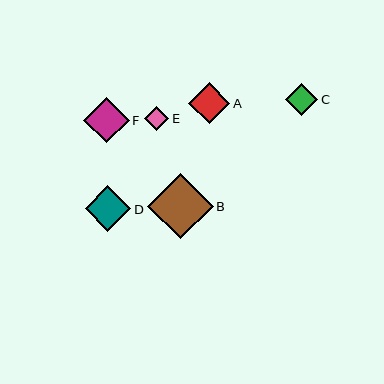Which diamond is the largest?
Diamond B is the largest with a size of approximately 65 pixels.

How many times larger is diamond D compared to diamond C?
Diamond D is approximately 1.4 times the size of diamond C.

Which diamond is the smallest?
Diamond E is the smallest with a size of approximately 24 pixels.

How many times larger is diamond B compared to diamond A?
Diamond B is approximately 1.6 times the size of diamond A.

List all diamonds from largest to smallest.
From largest to smallest: B, D, F, A, C, E.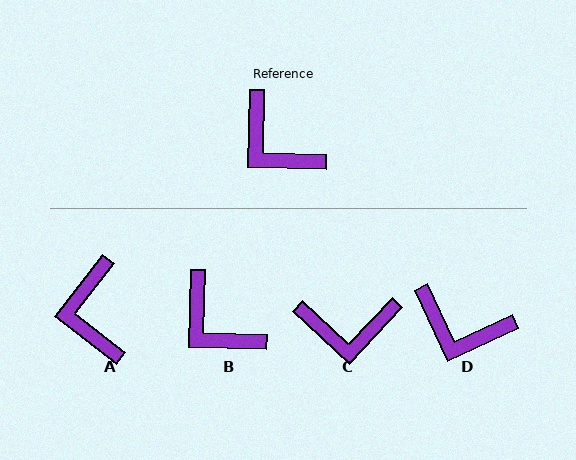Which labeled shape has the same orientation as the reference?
B.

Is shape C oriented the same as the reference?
No, it is off by about 48 degrees.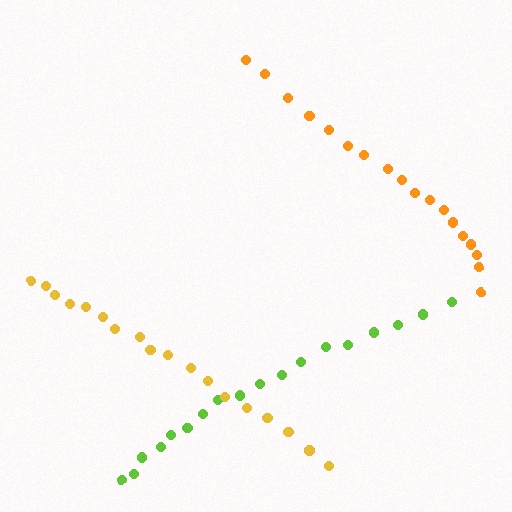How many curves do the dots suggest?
There are 3 distinct paths.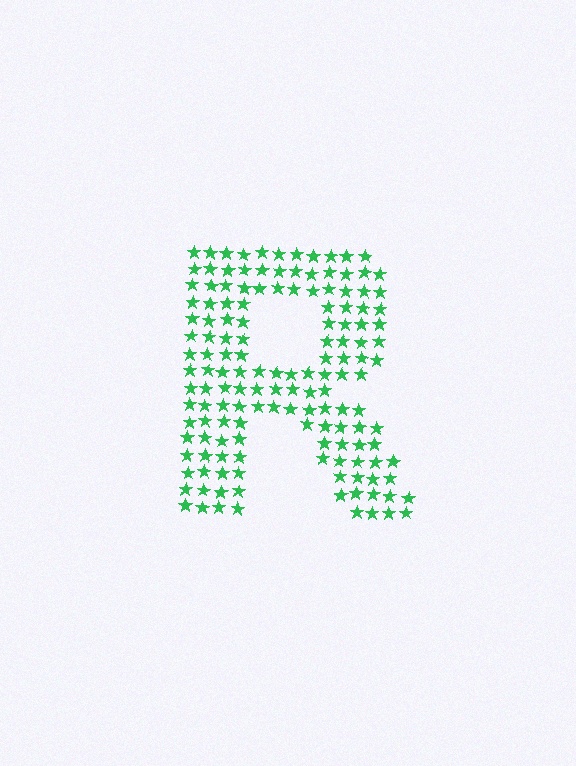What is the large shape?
The large shape is the letter R.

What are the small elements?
The small elements are stars.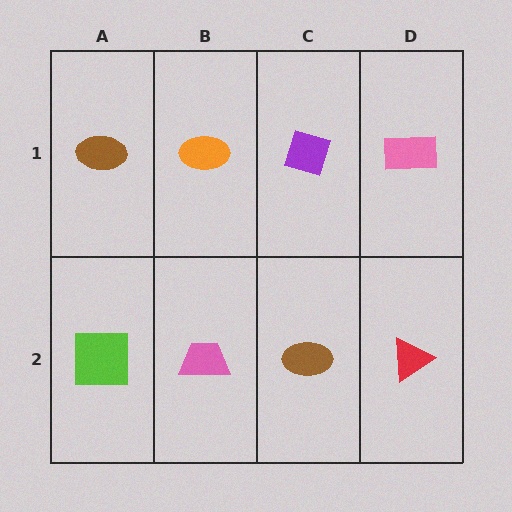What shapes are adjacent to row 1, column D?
A red triangle (row 2, column D), a purple diamond (row 1, column C).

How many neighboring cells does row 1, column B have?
3.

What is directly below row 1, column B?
A pink trapezoid.